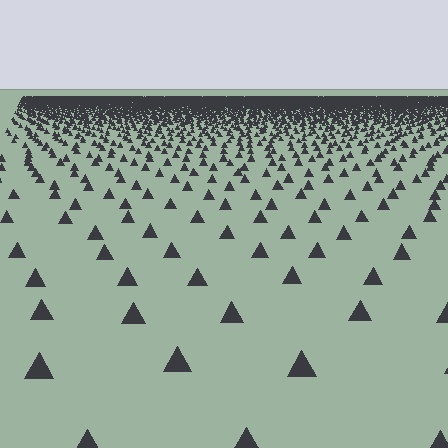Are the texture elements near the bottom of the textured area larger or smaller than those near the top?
Larger. Near the bottom, elements are closer to the viewer and appear at a bigger on-screen size.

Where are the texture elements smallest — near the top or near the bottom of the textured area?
Near the top.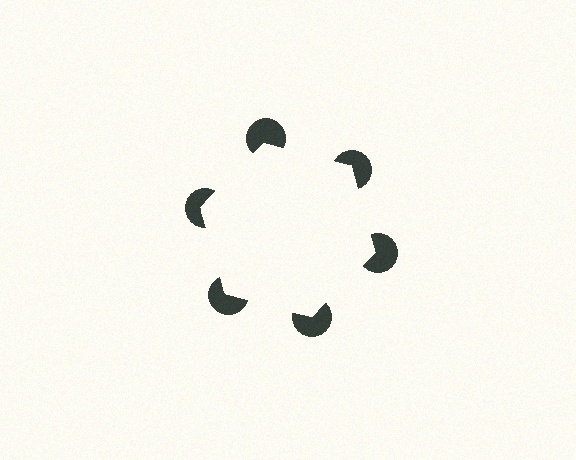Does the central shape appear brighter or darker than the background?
It typically appears slightly brighter than the background, even though no actual brightness change is drawn.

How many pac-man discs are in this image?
There are 6 — one at each vertex of the illusory hexagon.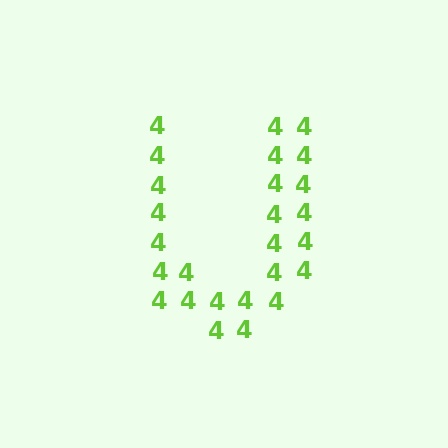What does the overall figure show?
The overall figure shows the letter U.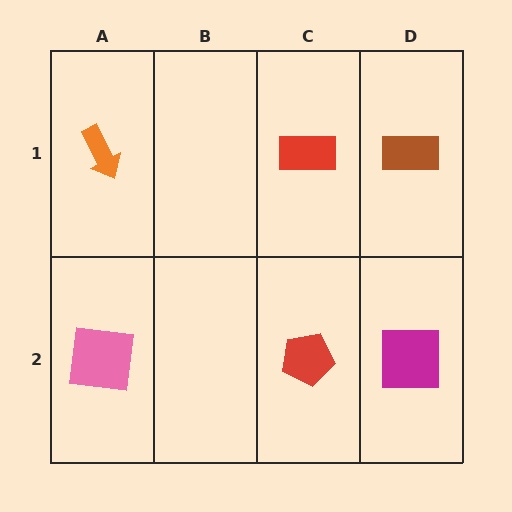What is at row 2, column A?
A pink square.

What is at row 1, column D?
A brown rectangle.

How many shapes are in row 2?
3 shapes.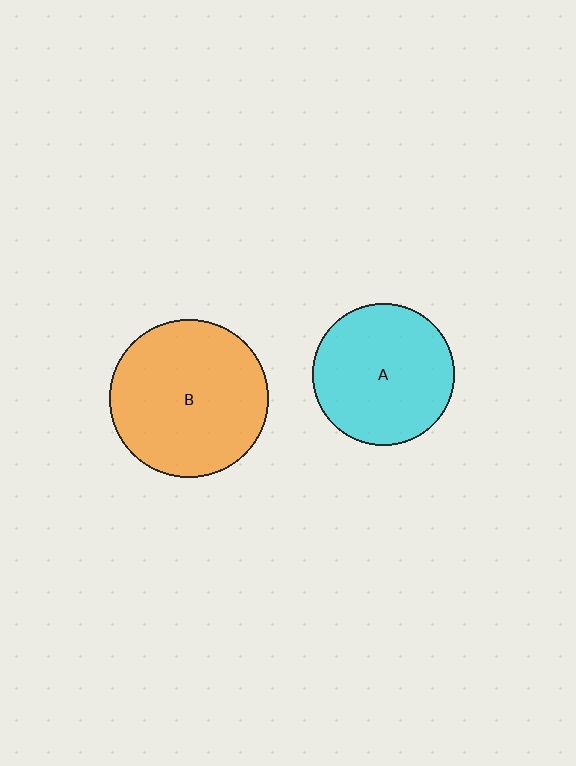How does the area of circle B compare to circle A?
Approximately 1.2 times.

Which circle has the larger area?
Circle B (orange).